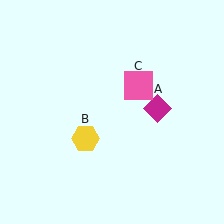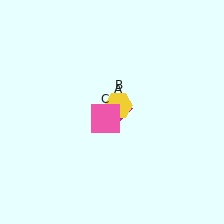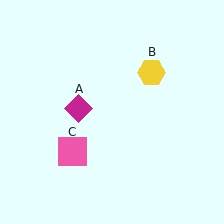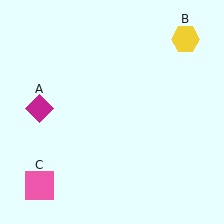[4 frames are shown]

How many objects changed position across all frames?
3 objects changed position: magenta diamond (object A), yellow hexagon (object B), pink square (object C).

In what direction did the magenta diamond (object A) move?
The magenta diamond (object A) moved left.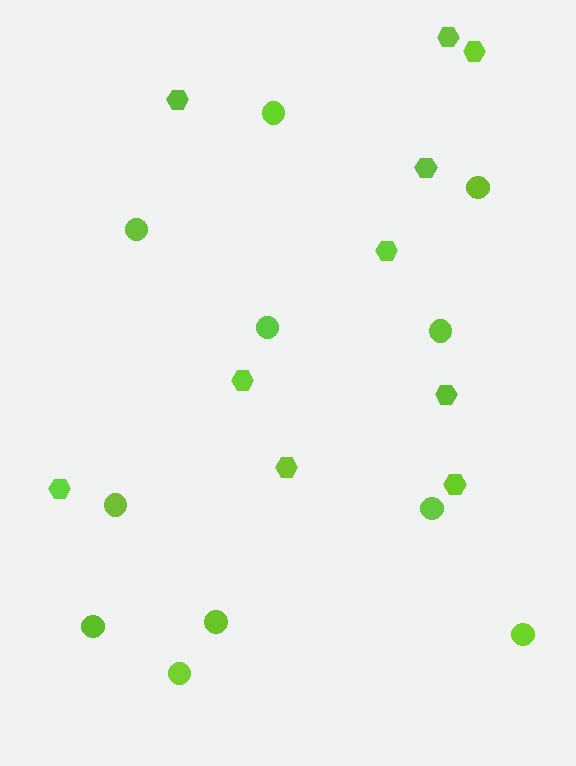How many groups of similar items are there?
There are 2 groups: one group of hexagons (10) and one group of circles (11).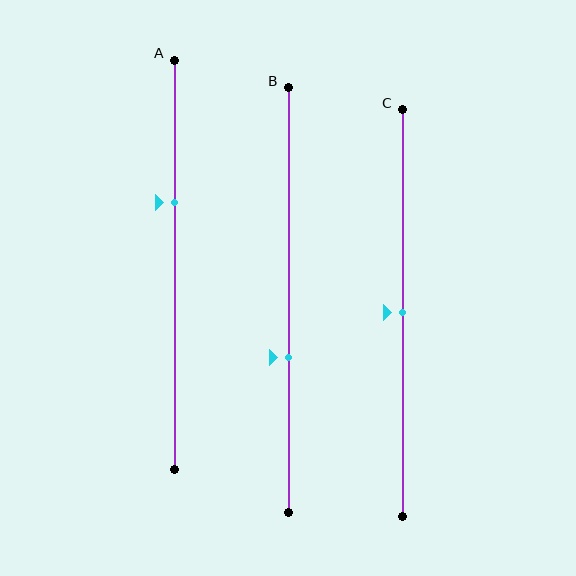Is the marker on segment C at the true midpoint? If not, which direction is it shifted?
Yes, the marker on segment C is at the true midpoint.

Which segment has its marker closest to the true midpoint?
Segment C has its marker closest to the true midpoint.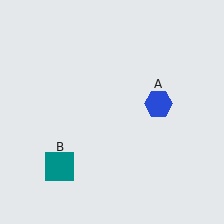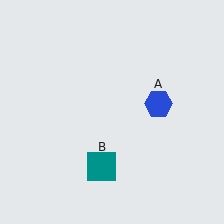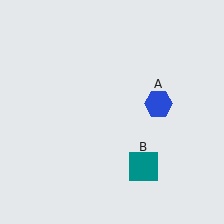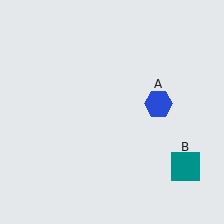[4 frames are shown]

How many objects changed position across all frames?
1 object changed position: teal square (object B).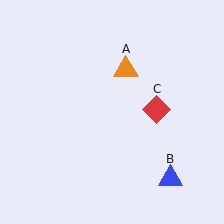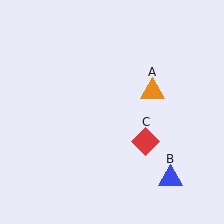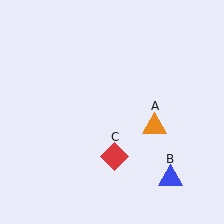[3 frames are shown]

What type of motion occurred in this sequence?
The orange triangle (object A), red diamond (object C) rotated clockwise around the center of the scene.